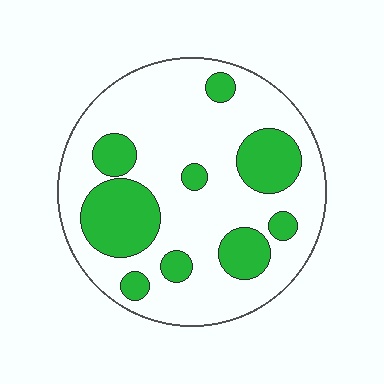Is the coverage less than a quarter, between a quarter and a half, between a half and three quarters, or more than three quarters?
Between a quarter and a half.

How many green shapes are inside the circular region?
9.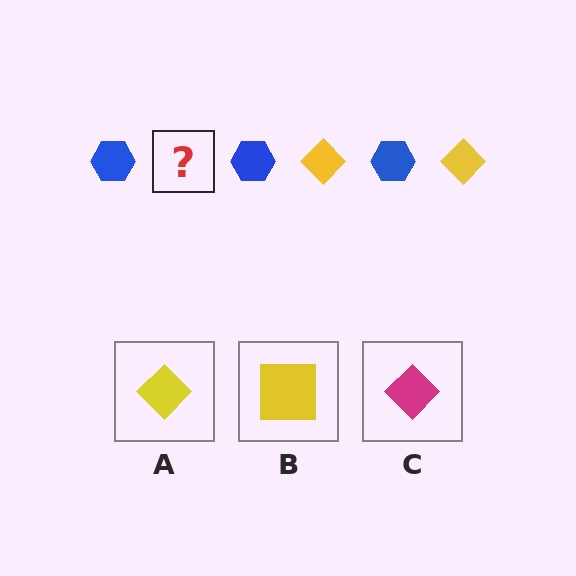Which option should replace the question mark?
Option A.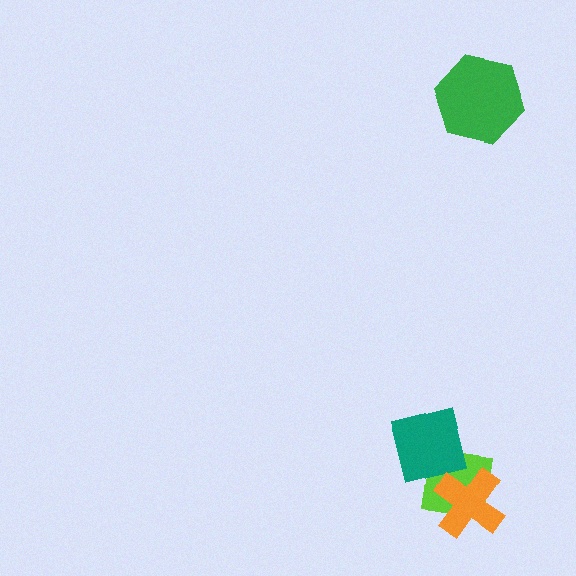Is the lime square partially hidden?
Yes, it is partially covered by another shape.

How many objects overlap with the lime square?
2 objects overlap with the lime square.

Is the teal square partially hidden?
Yes, it is partially covered by another shape.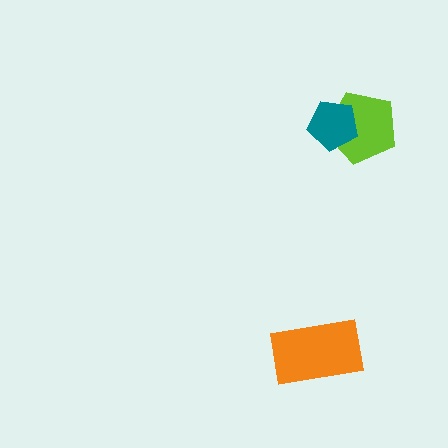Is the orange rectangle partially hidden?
No, no other shape covers it.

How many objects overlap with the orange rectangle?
0 objects overlap with the orange rectangle.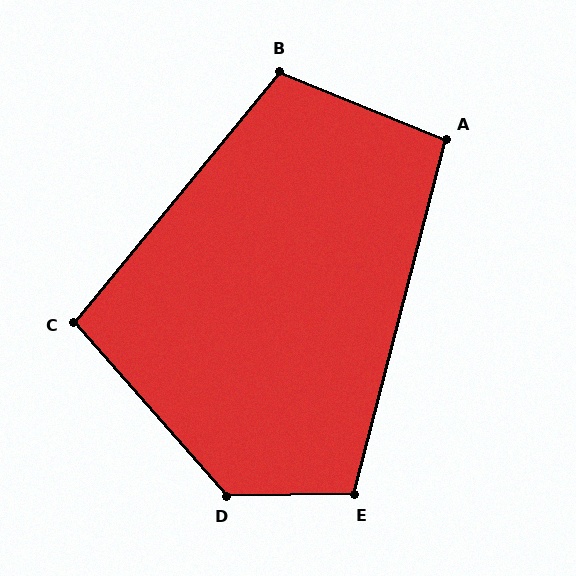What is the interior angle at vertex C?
Approximately 99 degrees (obtuse).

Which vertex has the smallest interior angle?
A, at approximately 98 degrees.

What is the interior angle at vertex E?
Approximately 105 degrees (obtuse).